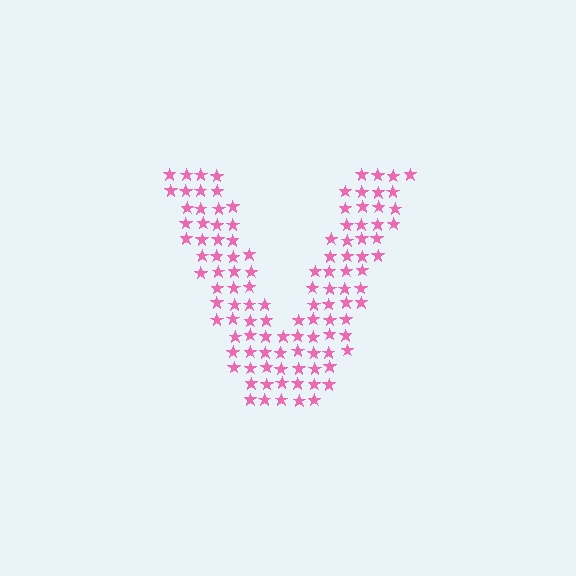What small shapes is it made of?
It is made of small stars.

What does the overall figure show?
The overall figure shows the letter V.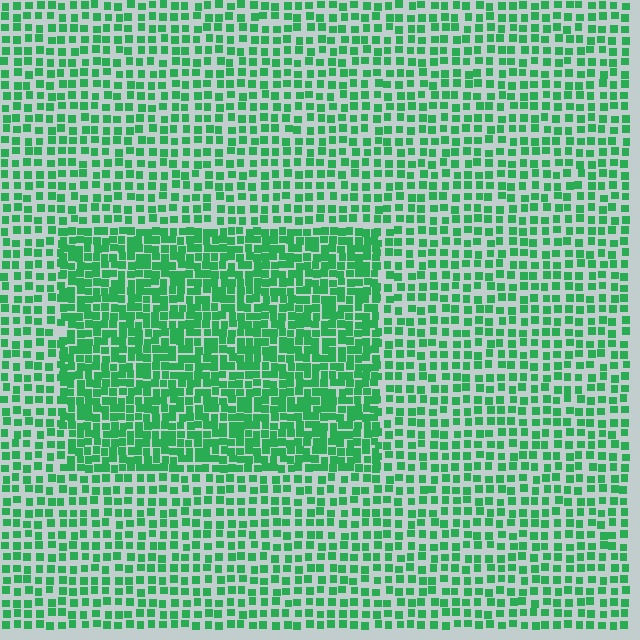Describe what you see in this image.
The image contains small green elements arranged at two different densities. A rectangle-shaped region is visible where the elements are more densely packed than the surrounding area.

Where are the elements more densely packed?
The elements are more densely packed inside the rectangle boundary.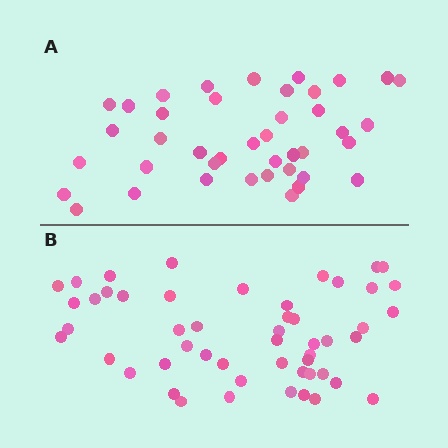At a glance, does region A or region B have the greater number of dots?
Region B (the bottom region) has more dots.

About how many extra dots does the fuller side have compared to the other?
Region B has roughly 10 or so more dots than region A.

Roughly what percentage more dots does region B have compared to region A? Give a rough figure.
About 25% more.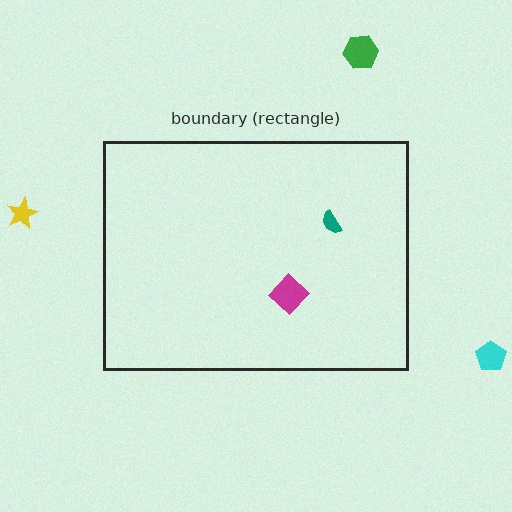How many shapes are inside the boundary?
2 inside, 3 outside.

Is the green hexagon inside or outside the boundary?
Outside.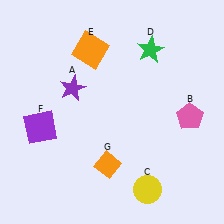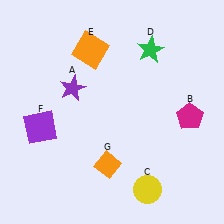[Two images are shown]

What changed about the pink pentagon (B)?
In Image 1, B is pink. In Image 2, it changed to magenta.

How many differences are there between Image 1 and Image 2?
There is 1 difference between the two images.